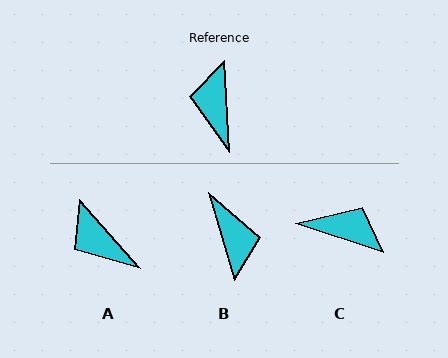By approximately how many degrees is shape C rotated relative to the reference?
Approximately 112 degrees clockwise.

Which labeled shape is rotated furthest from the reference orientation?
B, about 167 degrees away.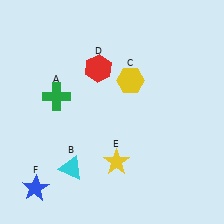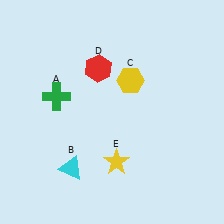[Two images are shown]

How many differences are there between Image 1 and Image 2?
There is 1 difference between the two images.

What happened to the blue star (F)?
The blue star (F) was removed in Image 2. It was in the bottom-left area of Image 1.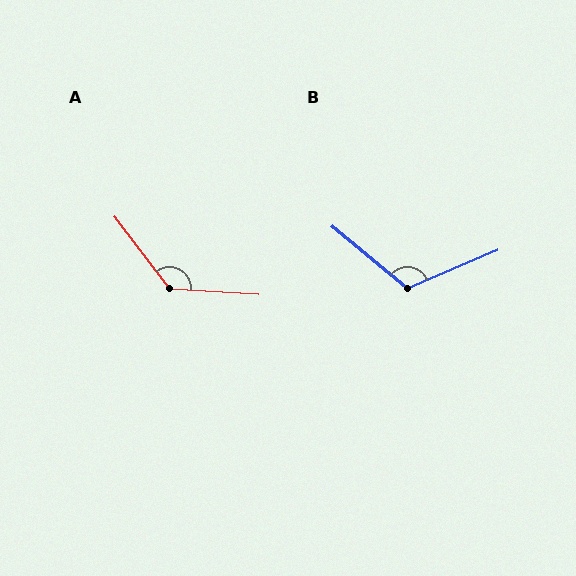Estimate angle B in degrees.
Approximately 117 degrees.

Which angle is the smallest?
B, at approximately 117 degrees.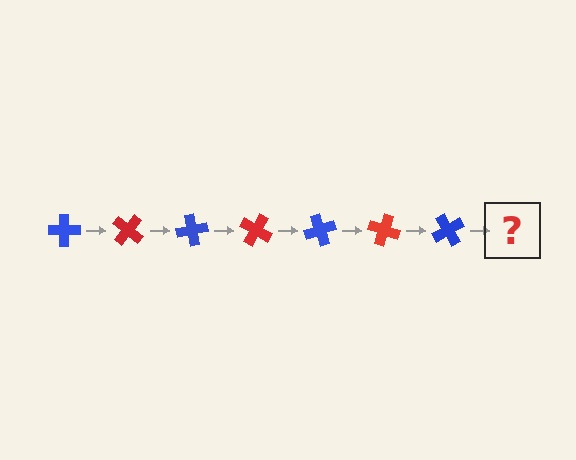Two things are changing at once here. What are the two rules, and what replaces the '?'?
The two rules are that it rotates 40 degrees each step and the color cycles through blue and red. The '?' should be a red cross, rotated 280 degrees from the start.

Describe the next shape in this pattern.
It should be a red cross, rotated 280 degrees from the start.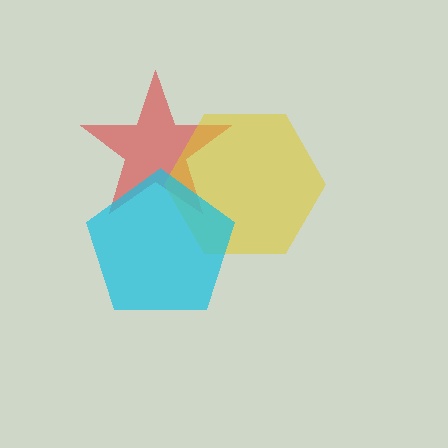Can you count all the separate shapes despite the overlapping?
Yes, there are 3 separate shapes.